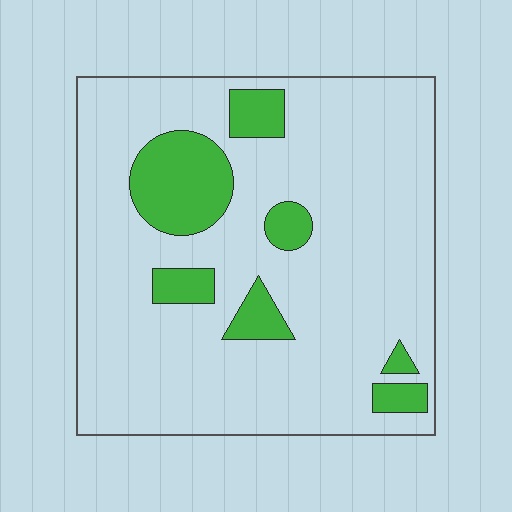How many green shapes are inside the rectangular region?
7.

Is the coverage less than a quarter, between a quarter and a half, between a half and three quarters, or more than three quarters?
Less than a quarter.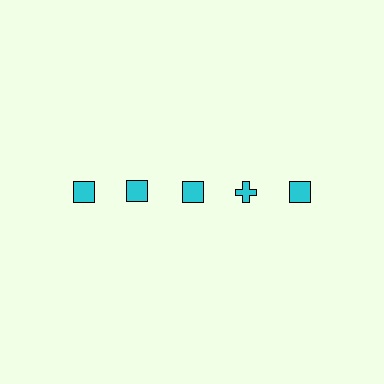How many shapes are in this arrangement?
There are 5 shapes arranged in a grid pattern.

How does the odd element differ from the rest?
It has a different shape: cross instead of square.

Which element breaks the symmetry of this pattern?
The cyan cross in the top row, second from right column breaks the symmetry. All other shapes are cyan squares.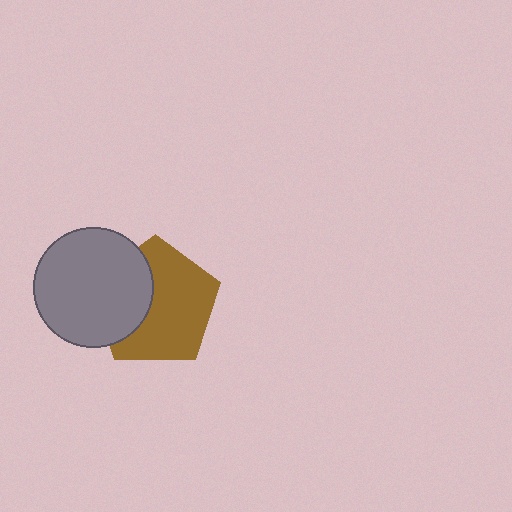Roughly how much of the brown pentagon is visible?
About half of it is visible (roughly 65%).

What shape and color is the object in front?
The object in front is a gray circle.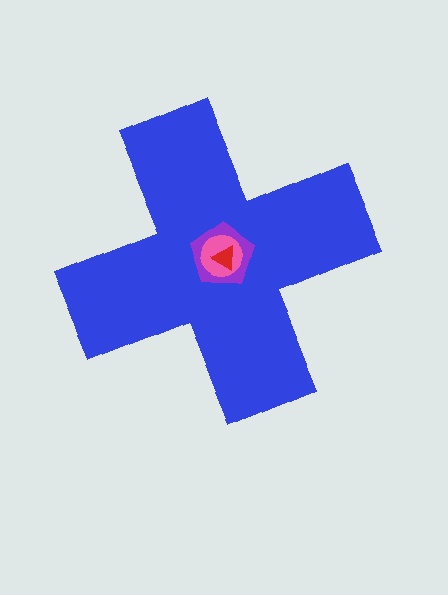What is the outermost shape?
The blue cross.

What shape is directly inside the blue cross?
The purple pentagon.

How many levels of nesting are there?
4.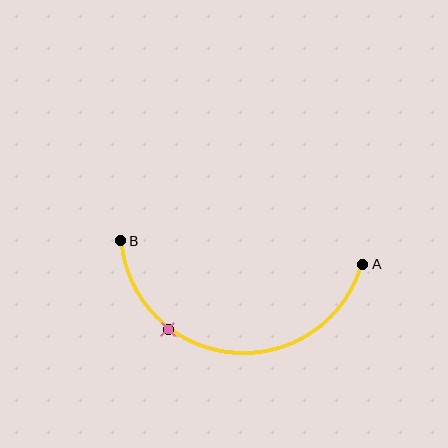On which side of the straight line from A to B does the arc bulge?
The arc bulges below the straight line connecting A and B.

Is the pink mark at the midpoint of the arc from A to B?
No. The pink mark lies on the arc but is closer to endpoint B. The arc midpoint would be at the point on the curve equidistant along the arc from both A and B.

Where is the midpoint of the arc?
The arc midpoint is the point on the curve farthest from the straight line joining A and B. It sits below that line.